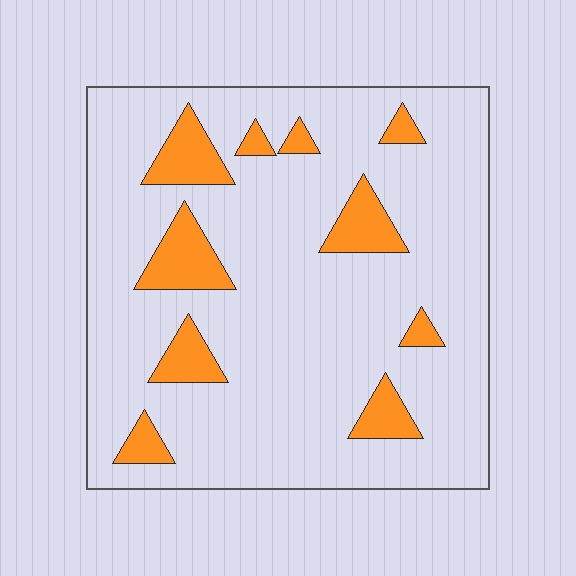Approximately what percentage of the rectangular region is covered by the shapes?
Approximately 15%.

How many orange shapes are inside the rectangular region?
10.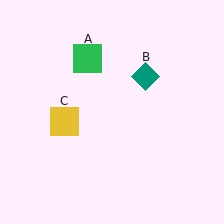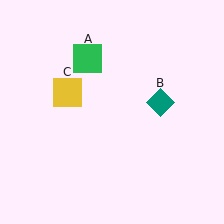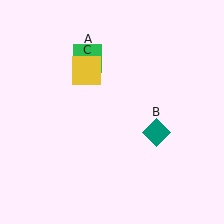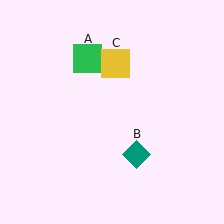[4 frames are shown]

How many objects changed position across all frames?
2 objects changed position: teal diamond (object B), yellow square (object C).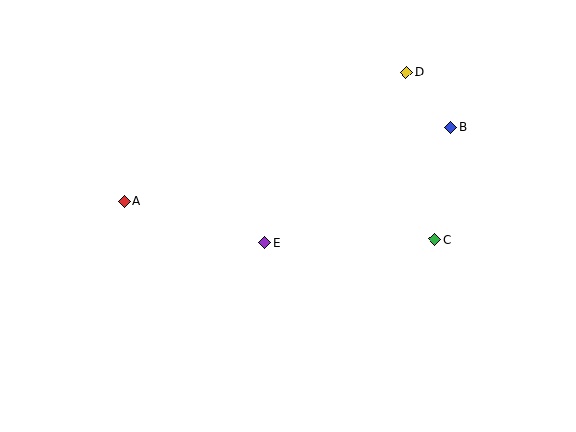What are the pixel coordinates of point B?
Point B is at (451, 127).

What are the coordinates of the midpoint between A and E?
The midpoint between A and E is at (194, 222).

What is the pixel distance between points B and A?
The distance between B and A is 335 pixels.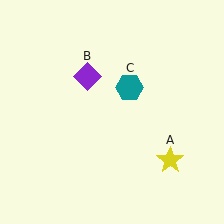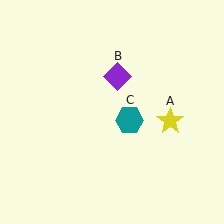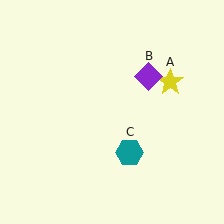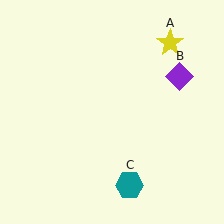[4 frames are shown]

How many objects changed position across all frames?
3 objects changed position: yellow star (object A), purple diamond (object B), teal hexagon (object C).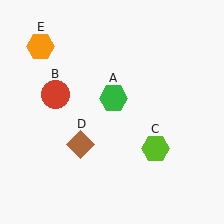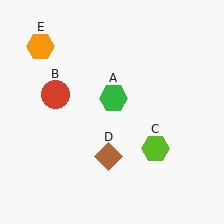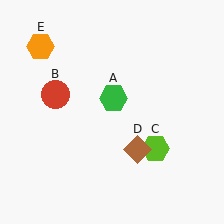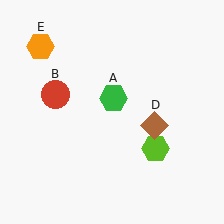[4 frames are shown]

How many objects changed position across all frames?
1 object changed position: brown diamond (object D).